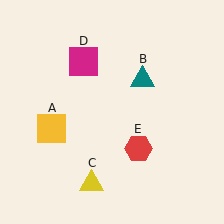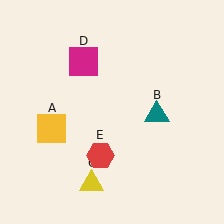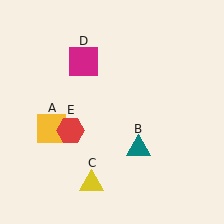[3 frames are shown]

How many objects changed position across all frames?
2 objects changed position: teal triangle (object B), red hexagon (object E).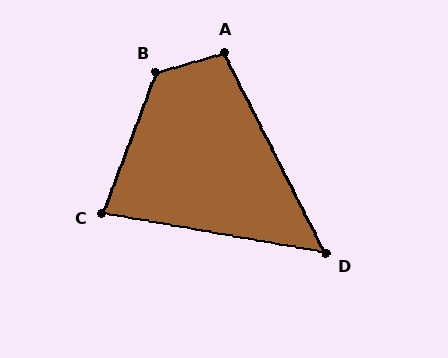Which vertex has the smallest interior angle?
D, at approximately 53 degrees.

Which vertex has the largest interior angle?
B, at approximately 127 degrees.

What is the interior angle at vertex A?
Approximately 100 degrees (obtuse).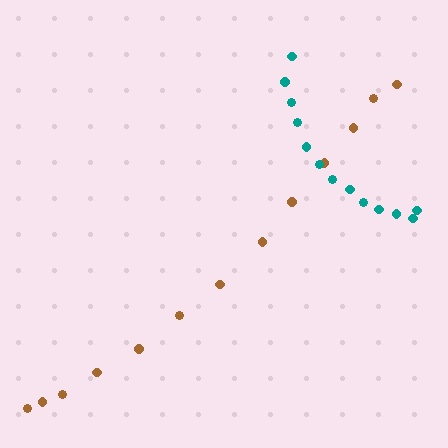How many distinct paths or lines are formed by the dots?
There are 2 distinct paths.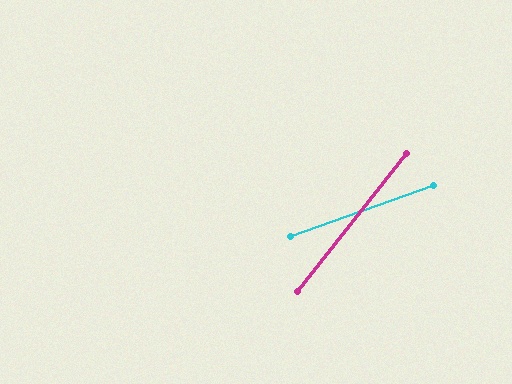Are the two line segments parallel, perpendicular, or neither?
Neither parallel nor perpendicular — they differ by about 32°.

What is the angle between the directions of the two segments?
Approximately 32 degrees.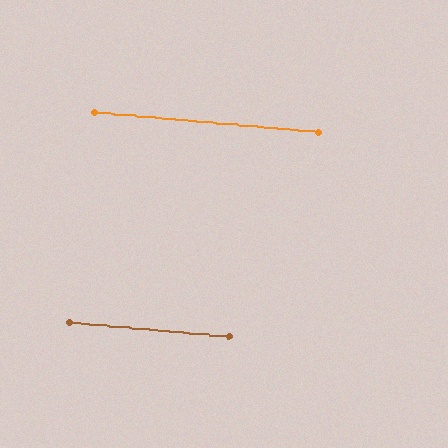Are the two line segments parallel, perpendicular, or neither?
Parallel — their directions differ by only 0.2°.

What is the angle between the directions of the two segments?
Approximately 0 degrees.